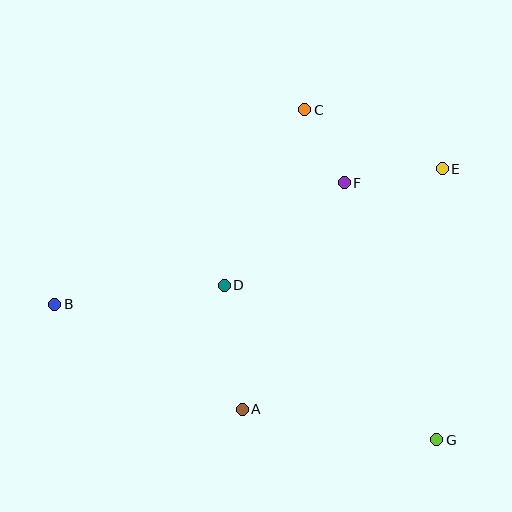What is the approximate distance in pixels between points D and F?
The distance between D and F is approximately 158 pixels.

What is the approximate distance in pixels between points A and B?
The distance between A and B is approximately 215 pixels.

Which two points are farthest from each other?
Points B and E are farthest from each other.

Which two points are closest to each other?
Points C and F are closest to each other.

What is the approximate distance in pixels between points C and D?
The distance between C and D is approximately 193 pixels.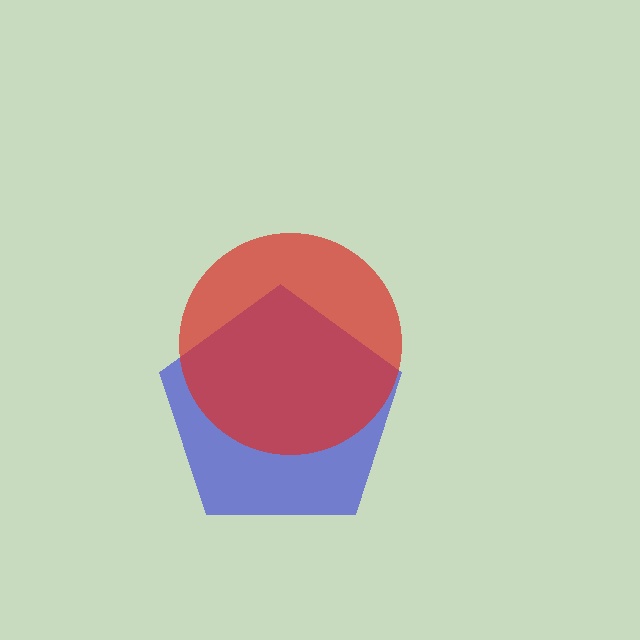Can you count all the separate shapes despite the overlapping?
Yes, there are 2 separate shapes.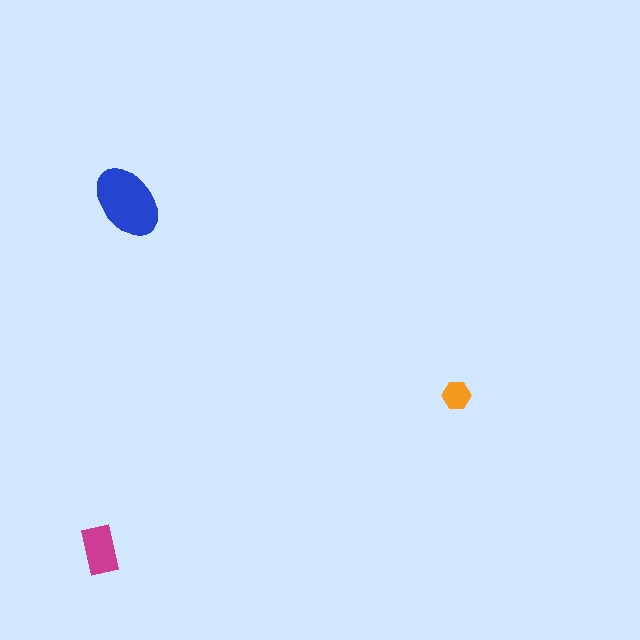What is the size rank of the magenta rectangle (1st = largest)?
2nd.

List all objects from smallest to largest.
The orange hexagon, the magenta rectangle, the blue ellipse.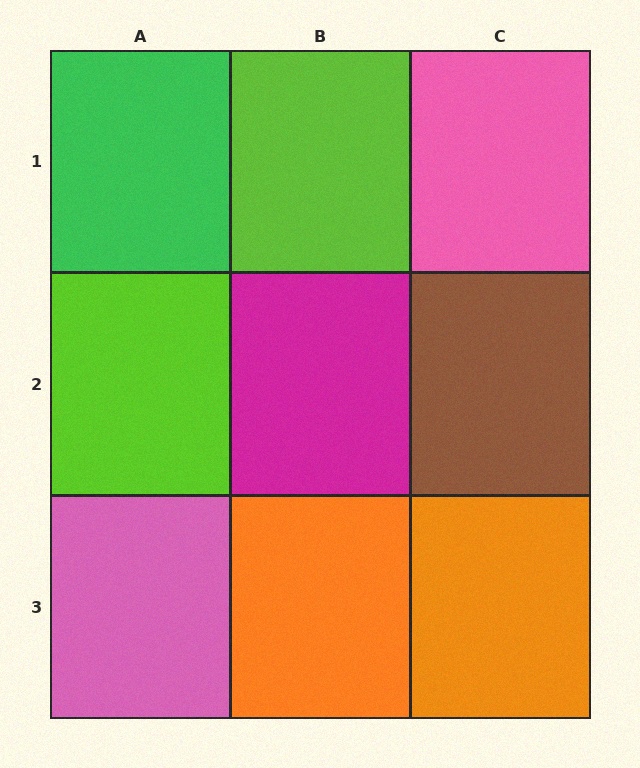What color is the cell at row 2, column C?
Brown.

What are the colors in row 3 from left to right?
Pink, orange, orange.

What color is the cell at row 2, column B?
Magenta.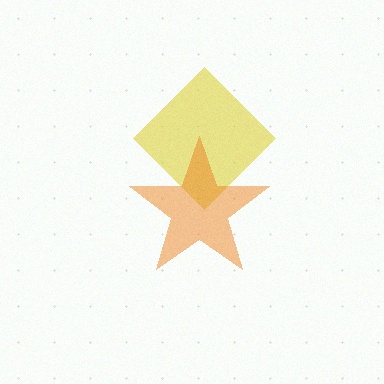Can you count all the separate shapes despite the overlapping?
Yes, there are 2 separate shapes.